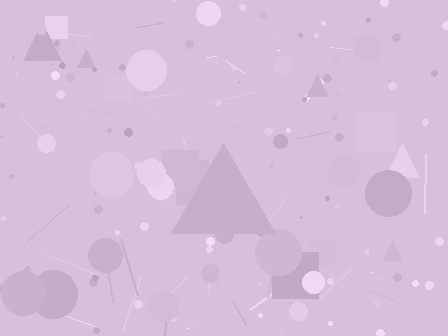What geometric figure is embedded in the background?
A triangle is embedded in the background.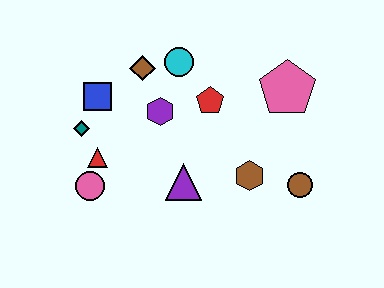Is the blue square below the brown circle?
No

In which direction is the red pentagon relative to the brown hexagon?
The red pentagon is above the brown hexagon.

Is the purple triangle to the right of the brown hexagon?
No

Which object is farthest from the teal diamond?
The brown circle is farthest from the teal diamond.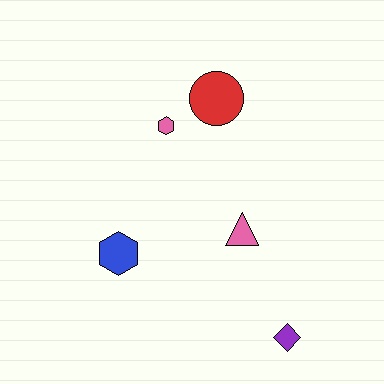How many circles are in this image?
There is 1 circle.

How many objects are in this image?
There are 5 objects.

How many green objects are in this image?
There are no green objects.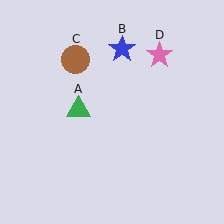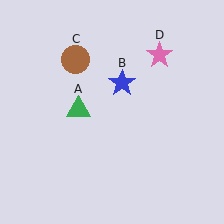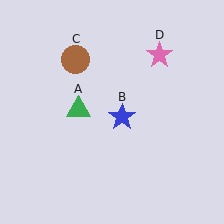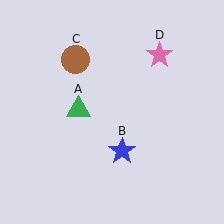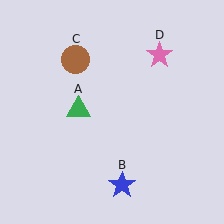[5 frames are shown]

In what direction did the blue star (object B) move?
The blue star (object B) moved down.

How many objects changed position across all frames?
1 object changed position: blue star (object B).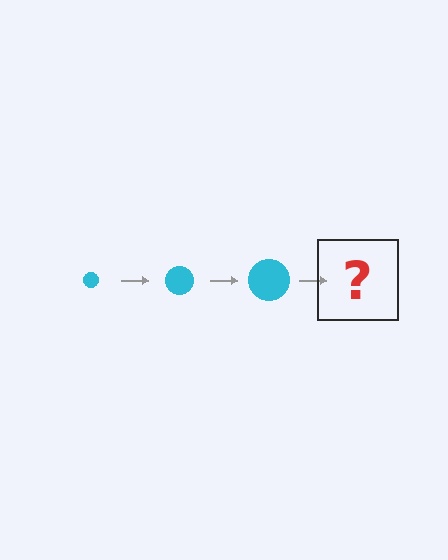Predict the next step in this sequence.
The next step is a cyan circle, larger than the previous one.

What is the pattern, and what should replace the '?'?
The pattern is that the circle gets progressively larger each step. The '?' should be a cyan circle, larger than the previous one.